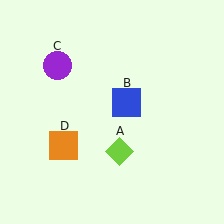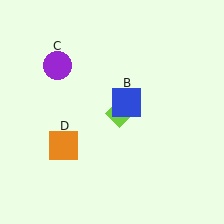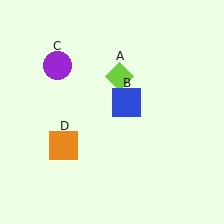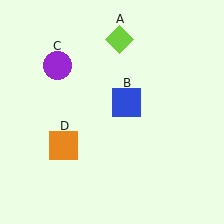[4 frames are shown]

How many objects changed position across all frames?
1 object changed position: lime diamond (object A).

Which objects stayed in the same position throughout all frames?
Blue square (object B) and purple circle (object C) and orange square (object D) remained stationary.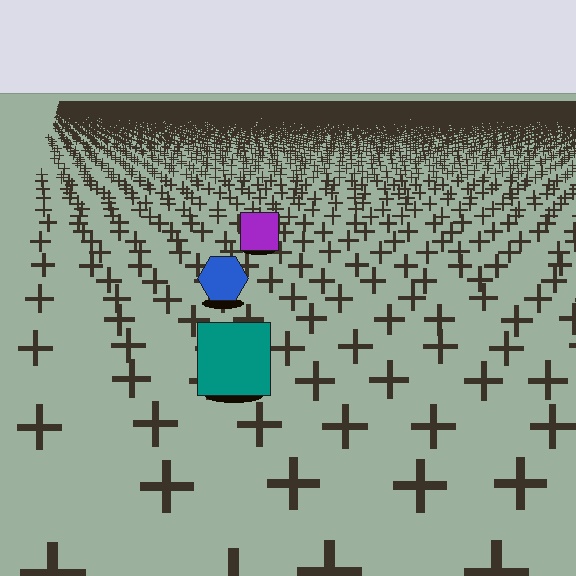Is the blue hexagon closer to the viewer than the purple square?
Yes. The blue hexagon is closer — you can tell from the texture gradient: the ground texture is coarser near it.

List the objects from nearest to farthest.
From nearest to farthest: the teal square, the blue hexagon, the purple square.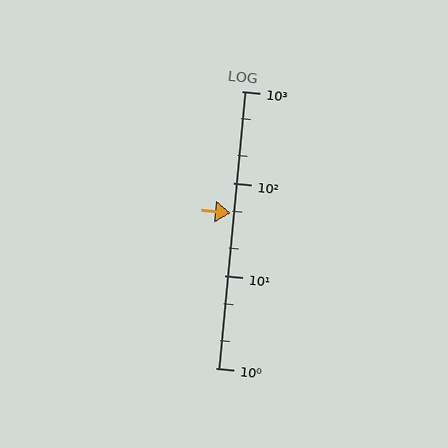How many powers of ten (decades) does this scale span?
The scale spans 3 decades, from 1 to 1000.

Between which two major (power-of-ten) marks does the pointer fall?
The pointer is between 10 and 100.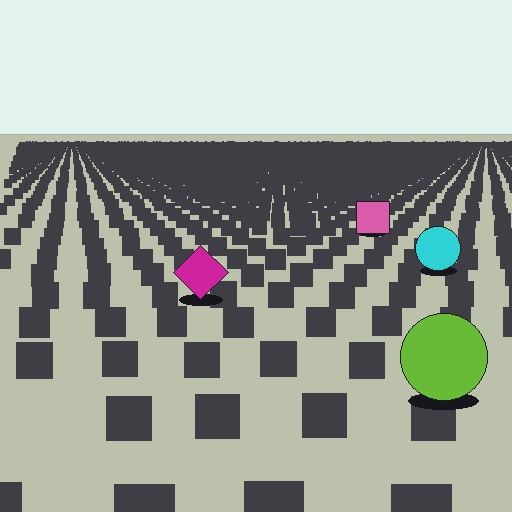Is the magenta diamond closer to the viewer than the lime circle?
No. The lime circle is closer — you can tell from the texture gradient: the ground texture is coarser near it.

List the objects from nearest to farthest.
From nearest to farthest: the lime circle, the magenta diamond, the cyan circle, the pink square.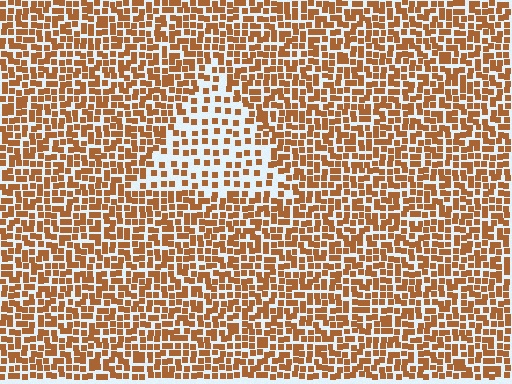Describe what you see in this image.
The image contains small brown elements arranged at two different densities. A triangle-shaped region is visible where the elements are less densely packed than the surrounding area.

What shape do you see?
I see a triangle.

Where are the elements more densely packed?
The elements are more densely packed outside the triangle boundary.